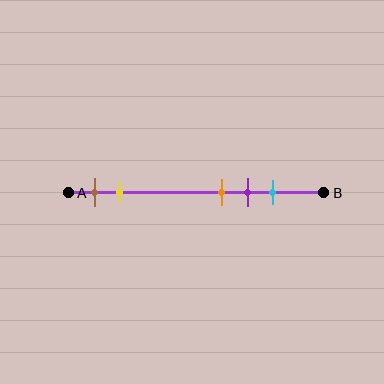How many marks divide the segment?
There are 5 marks dividing the segment.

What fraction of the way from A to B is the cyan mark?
The cyan mark is approximately 80% (0.8) of the way from A to B.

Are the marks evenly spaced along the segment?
No, the marks are not evenly spaced.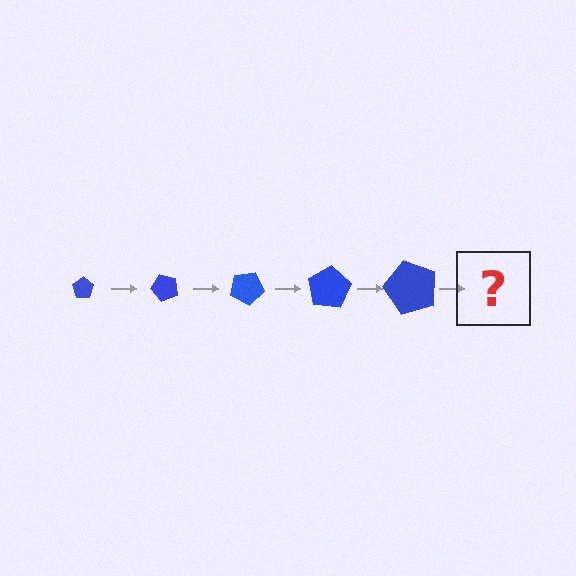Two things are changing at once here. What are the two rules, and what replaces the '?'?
The two rules are that the pentagon grows larger each step and it rotates 50 degrees each step. The '?' should be a pentagon, larger than the previous one and rotated 250 degrees from the start.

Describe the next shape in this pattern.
It should be a pentagon, larger than the previous one and rotated 250 degrees from the start.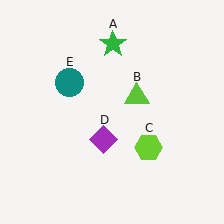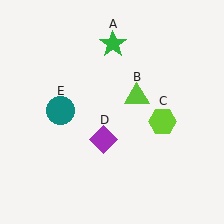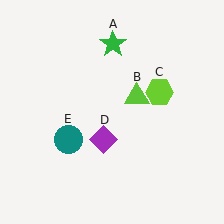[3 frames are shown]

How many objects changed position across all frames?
2 objects changed position: lime hexagon (object C), teal circle (object E).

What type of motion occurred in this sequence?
The lime hexagon (object C), teal circle (object E) rotated counterclockwise around the center of the scene.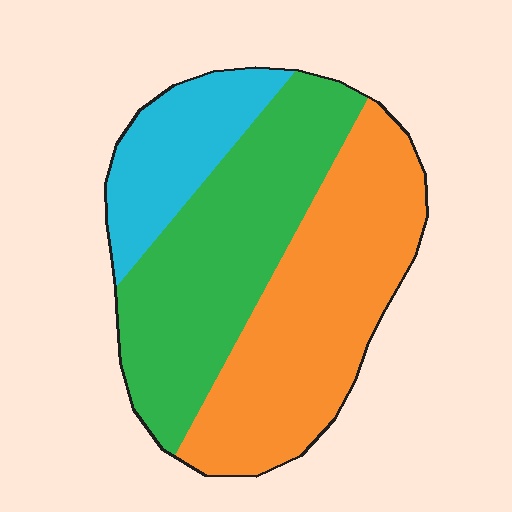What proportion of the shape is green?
Green takes up about two fifths (2/5) of the shape.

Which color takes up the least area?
Cyan, at roughly 20%.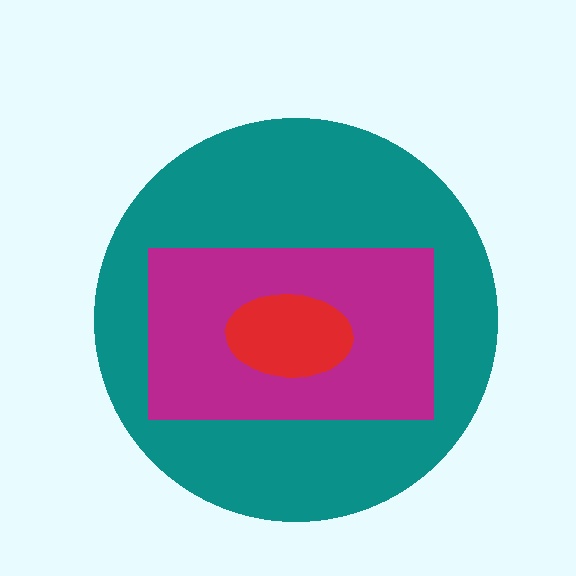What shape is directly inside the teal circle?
The magenta rectangle.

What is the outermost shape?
The teal circle.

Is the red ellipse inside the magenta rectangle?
Yes.